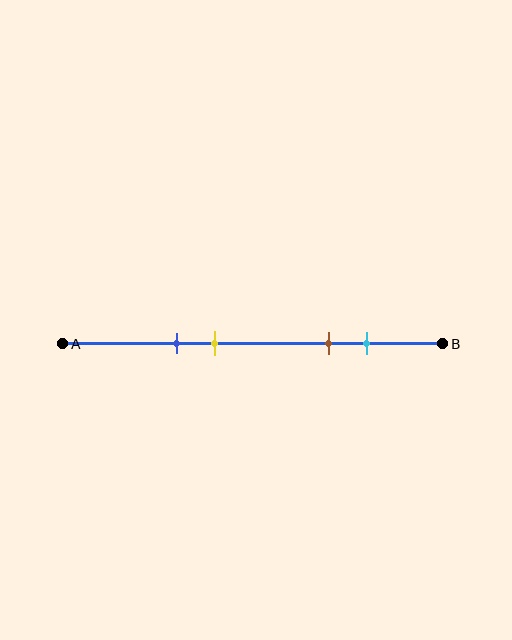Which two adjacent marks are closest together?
The blue and yellow marks are the closest adjacent pair.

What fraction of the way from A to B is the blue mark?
The blue mark is approximately 30% (0.3) of the way from A to B.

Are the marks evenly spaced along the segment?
No, the marks are not evenly spaced.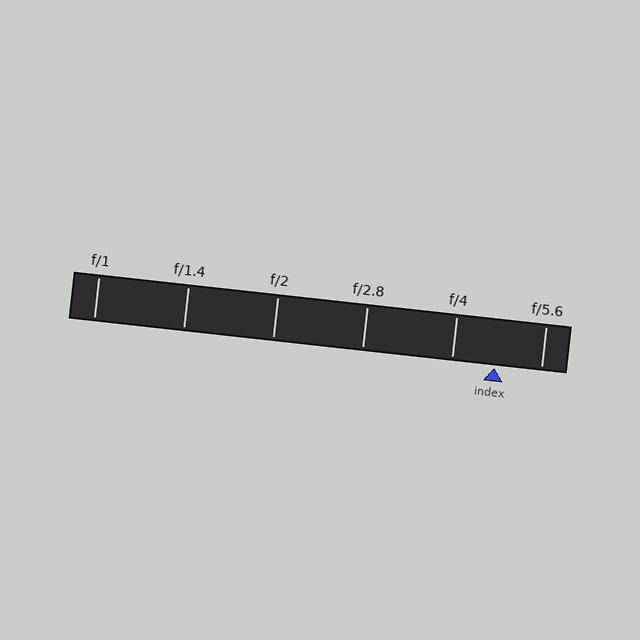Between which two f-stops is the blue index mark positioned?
The index mark is between f/4 and f/5.6.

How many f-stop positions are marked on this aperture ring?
There are 6 f-stop positions marked.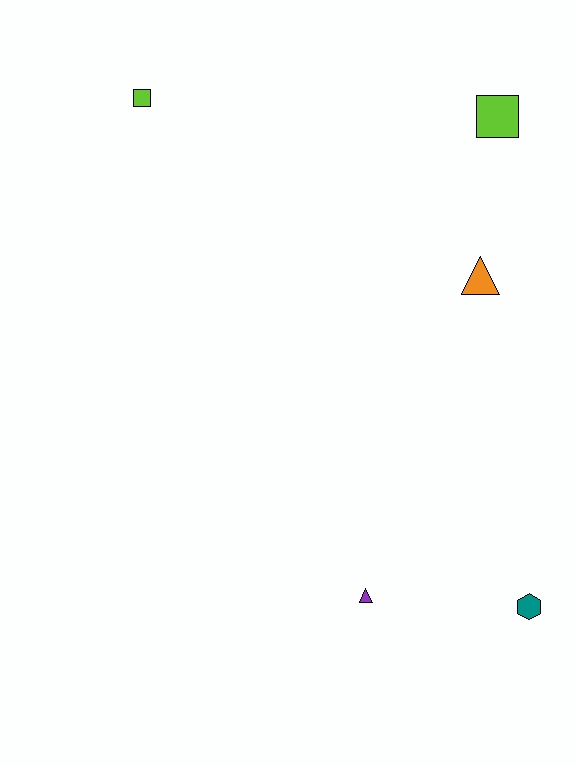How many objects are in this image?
There are 5 objects.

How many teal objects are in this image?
There is 1 teal object.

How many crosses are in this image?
There are no crosses.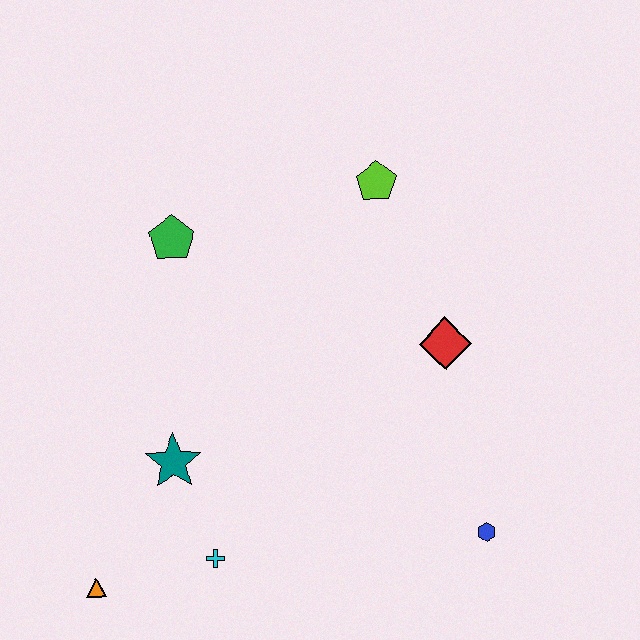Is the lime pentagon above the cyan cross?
Yes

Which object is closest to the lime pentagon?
The red diamond is closest to the lime pentagon.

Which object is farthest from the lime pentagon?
The orange triangle is farthest from the lime pentagon.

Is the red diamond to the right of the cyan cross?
Yes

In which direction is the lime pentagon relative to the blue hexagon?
The lime pentagon is above the blue hexagon.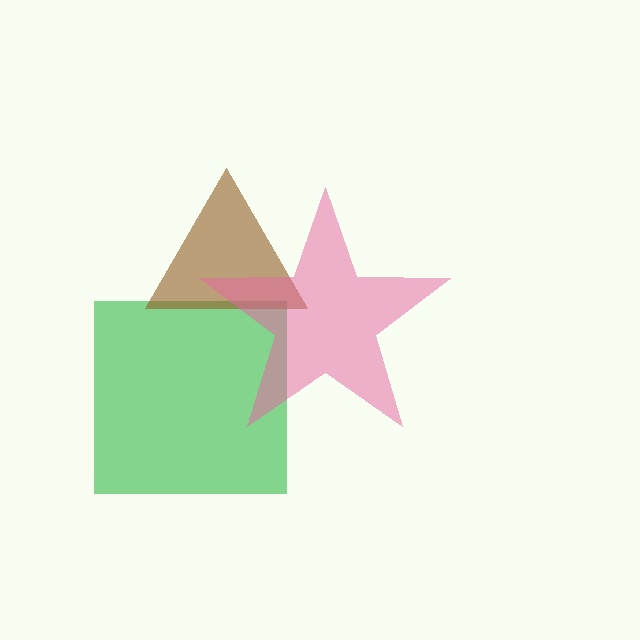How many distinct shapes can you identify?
There are 3 distinct shapes: a green square, a brown triangle, a pink star.